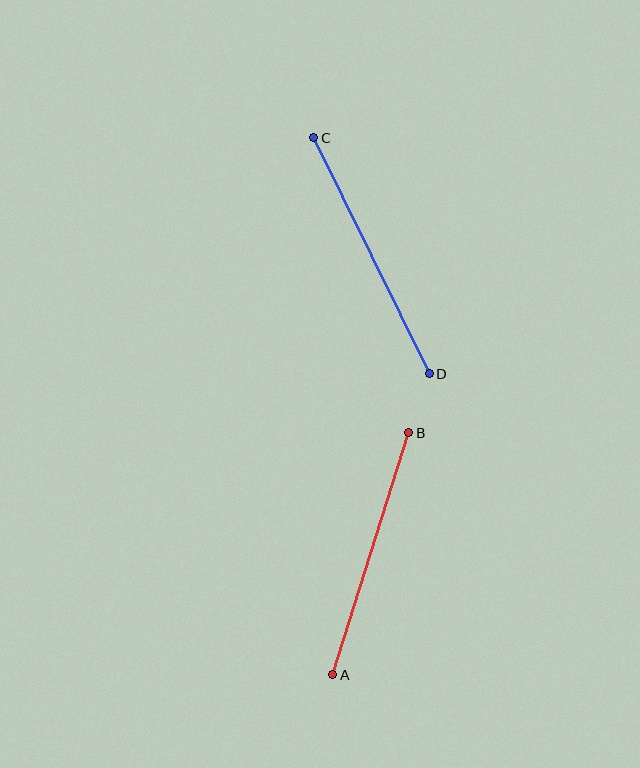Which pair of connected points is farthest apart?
Points C and D are farthest apart.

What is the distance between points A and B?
The distance is approximately 254 pixels.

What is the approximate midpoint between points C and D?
The midpoint is at approximately (371, 256) pixels.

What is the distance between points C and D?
The distance is approximately 263 pixels.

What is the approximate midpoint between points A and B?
The midpoint is at approximately (371, 554) pixels.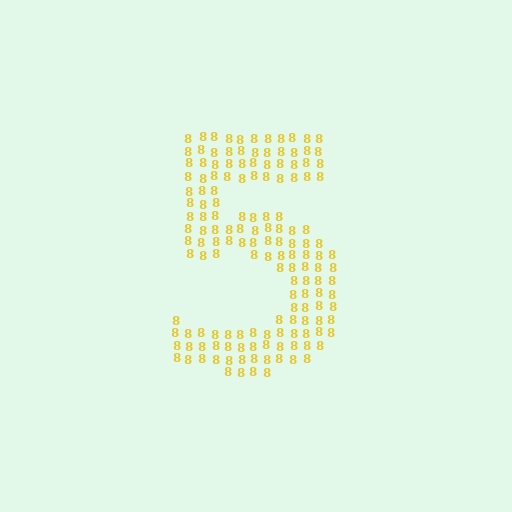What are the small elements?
The small elements are digit 8's.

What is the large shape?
The large shape is the digit 5.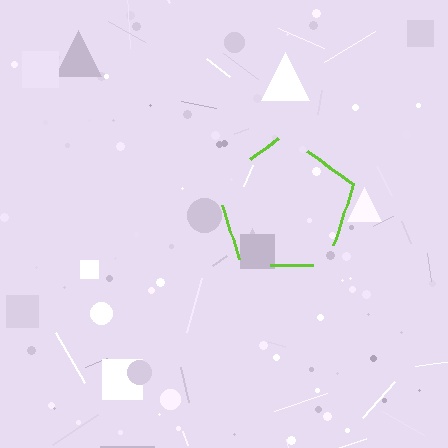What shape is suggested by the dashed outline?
The dashed outline suggests a pentagon.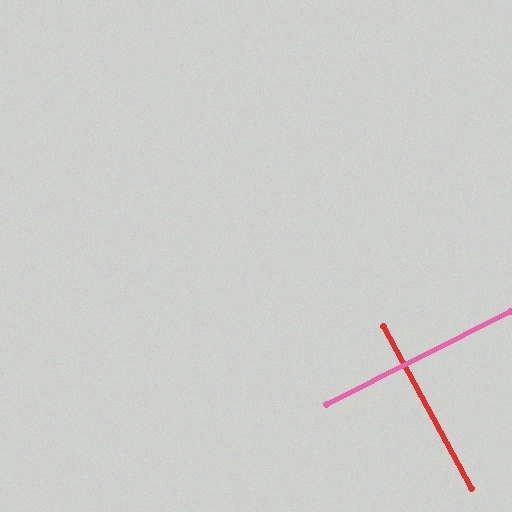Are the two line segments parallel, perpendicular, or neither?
Perpendicular — they meet at approximately 88°.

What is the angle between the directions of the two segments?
Approximately 88 degrees.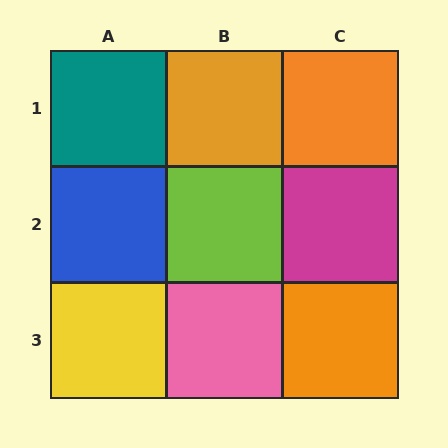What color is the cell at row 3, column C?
Orange.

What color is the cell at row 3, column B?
Pink.